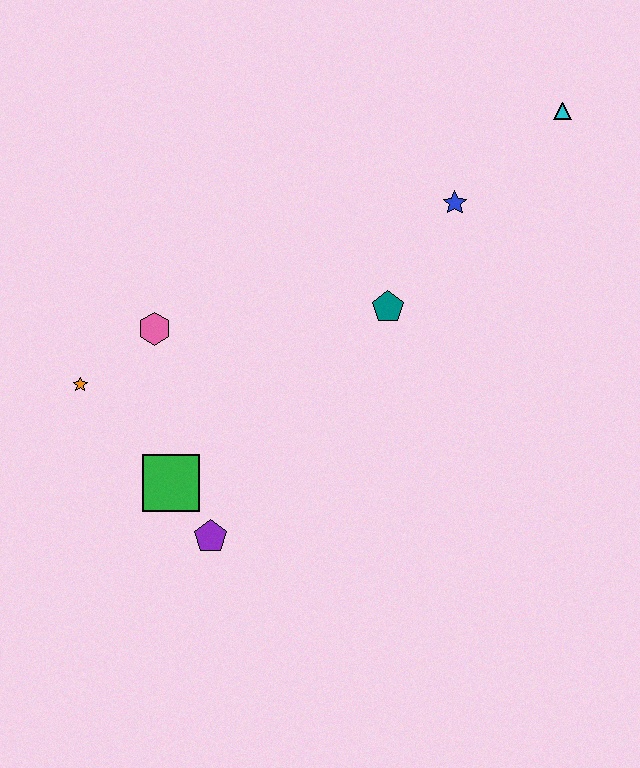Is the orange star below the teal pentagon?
Yes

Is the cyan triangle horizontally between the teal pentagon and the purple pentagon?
No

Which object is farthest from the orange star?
The cyan triangle is farthest from the orange star.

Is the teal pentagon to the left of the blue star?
Yes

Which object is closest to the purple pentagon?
The green square is closest to the purple pentagon.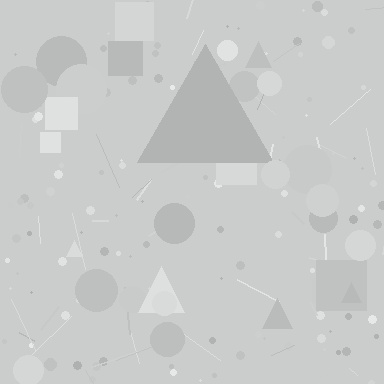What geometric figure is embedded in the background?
A triangle is embedded in the background.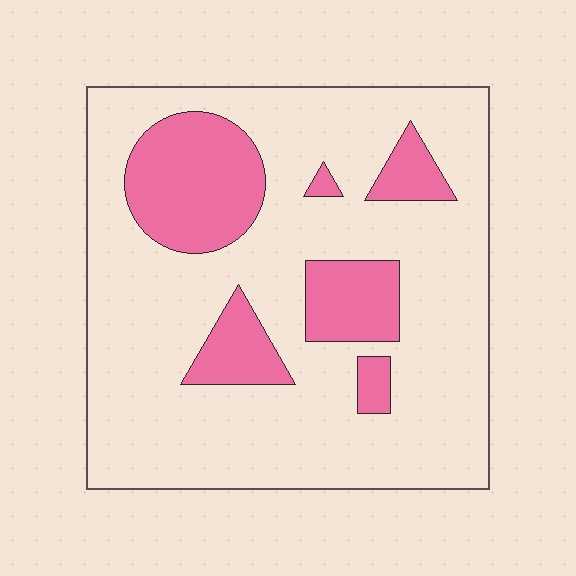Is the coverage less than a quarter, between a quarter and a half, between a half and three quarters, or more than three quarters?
Less than a quarter.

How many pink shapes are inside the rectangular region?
6.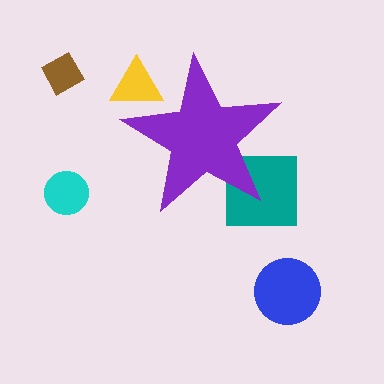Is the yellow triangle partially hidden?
Yes, the yellow triangle is partially hidden behind the purple star.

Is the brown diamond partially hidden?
No, the brown diamond is fully visible.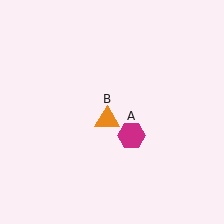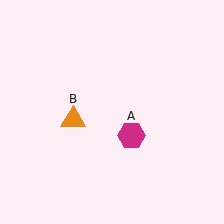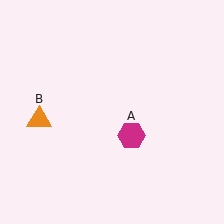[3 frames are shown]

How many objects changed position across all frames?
1 object changed position: orange triangle (object B).